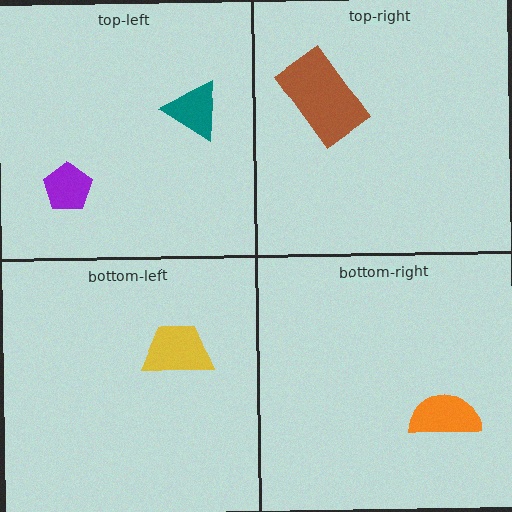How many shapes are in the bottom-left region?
1.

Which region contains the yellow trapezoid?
The bottom-left region.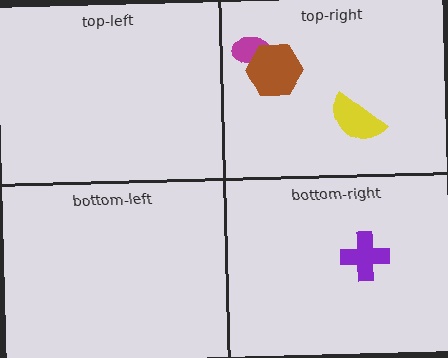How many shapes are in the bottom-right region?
1.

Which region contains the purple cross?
The bottom-right region.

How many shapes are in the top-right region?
3.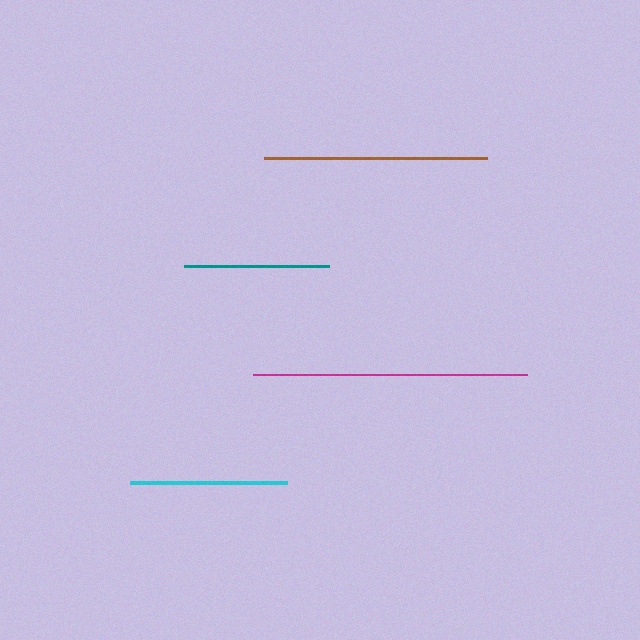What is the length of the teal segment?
The teal segment is approximately 145 pixels long.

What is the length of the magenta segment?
The magenta segment is approximately 274 pixels long.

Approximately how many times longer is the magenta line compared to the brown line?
The magenta line is approximately 1.2 times the length of the brown line.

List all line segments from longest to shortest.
From longest to shortest: magenta, brown, cyan, teal.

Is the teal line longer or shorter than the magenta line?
The magenta line is longer than the teal line.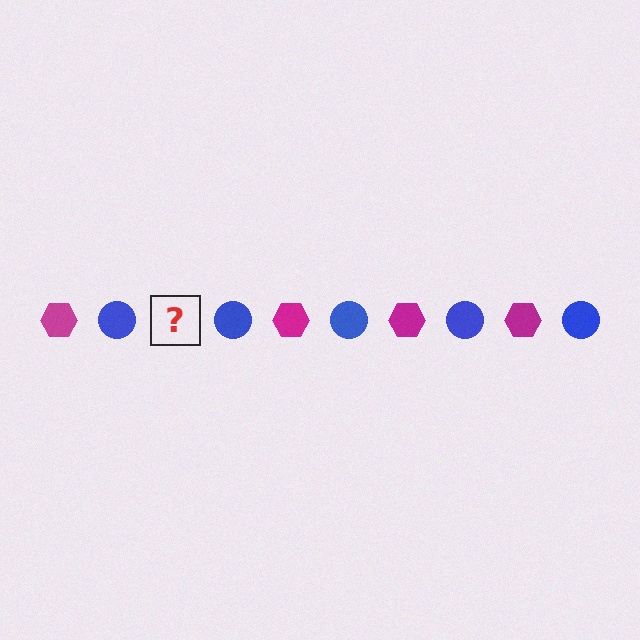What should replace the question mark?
The question mark should be replaced with a magenta hexagon.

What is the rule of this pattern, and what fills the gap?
The rule is that the pattern alternates between magenta hexagon and blue circle. The gap should be filled with a magenta hexagon.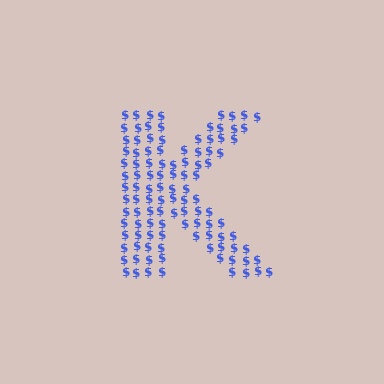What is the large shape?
The large shape is the letter K.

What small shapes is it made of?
It is made of small dollar signs.